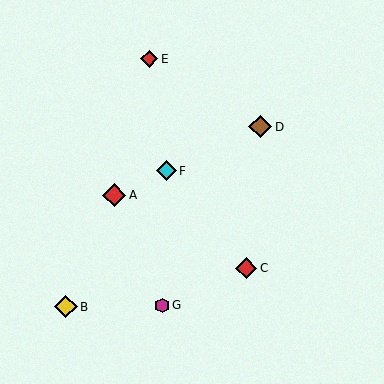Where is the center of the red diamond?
The center of the red diamond is at (246, 268).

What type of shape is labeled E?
Shape E is a red diamond.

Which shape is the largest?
The red diamond (labeled A) is the largest.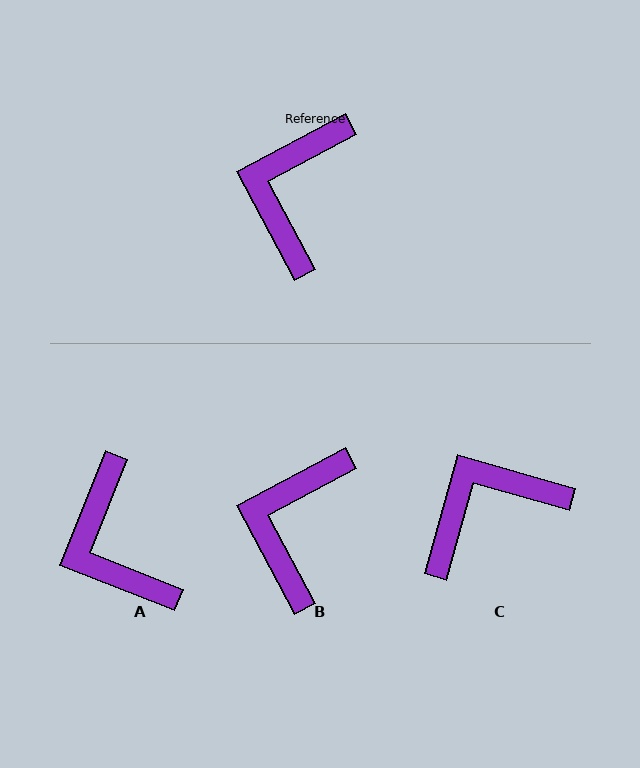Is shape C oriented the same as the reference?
No, it is off by about 44 degrees.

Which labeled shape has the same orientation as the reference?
B.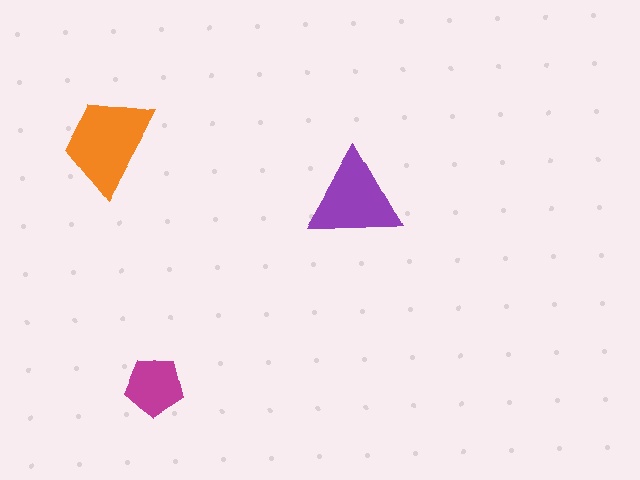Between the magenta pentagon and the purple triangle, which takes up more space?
The purple triangle.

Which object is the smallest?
The magenta pentagon.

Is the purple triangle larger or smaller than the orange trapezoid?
Smaller.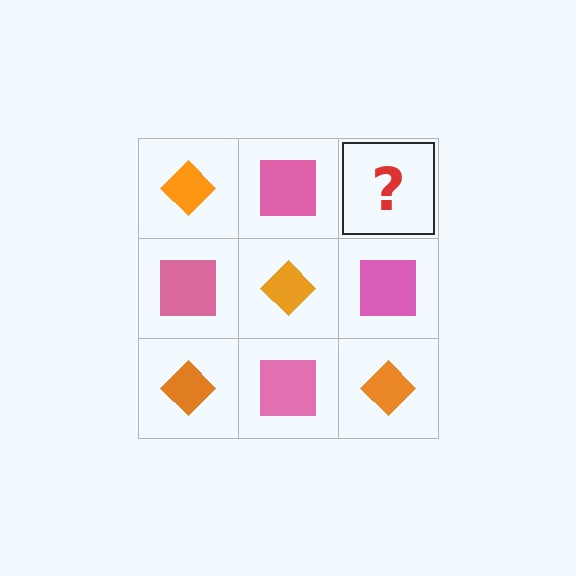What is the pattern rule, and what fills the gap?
The rule is that it alternates orange diamond and pink square in a checkerboard pattern. The gap should be filled with an orange diamond.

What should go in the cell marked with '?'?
The missing cell should contain an orange diamond.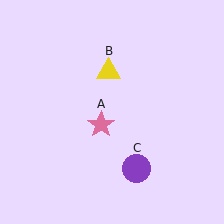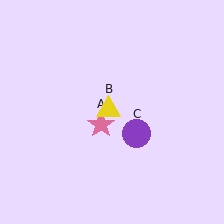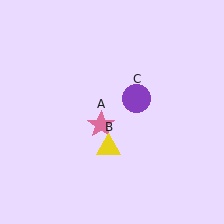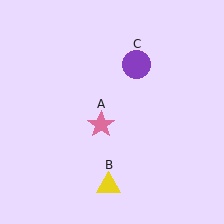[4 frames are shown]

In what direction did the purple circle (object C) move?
The purple circle (object C) moved up.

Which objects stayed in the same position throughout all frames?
Pink star (object A) remained stationary.